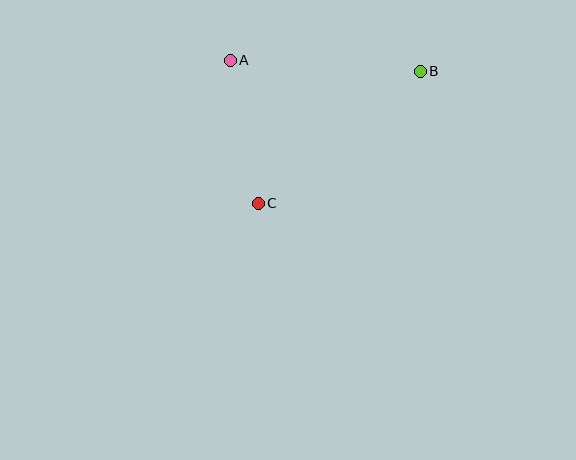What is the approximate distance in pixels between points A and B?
The distance between A and B is approximately 190 pixels.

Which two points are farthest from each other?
Points B and C are farthest from each other.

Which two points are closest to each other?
Points A and C are closest to each other.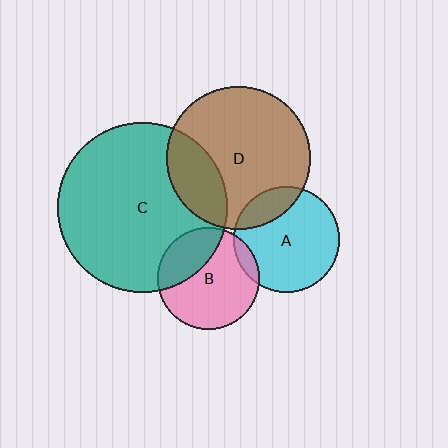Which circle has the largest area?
Circle C (teal).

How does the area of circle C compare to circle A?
Approximately 2.6 times.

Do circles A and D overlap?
Yes.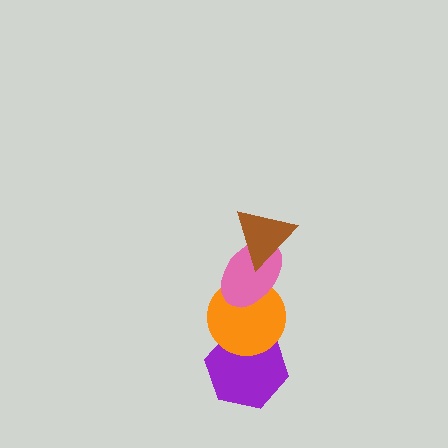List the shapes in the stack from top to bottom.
From top to bottom: the brown triangle, the pink ellipse, the orange circle, the purple hexagon.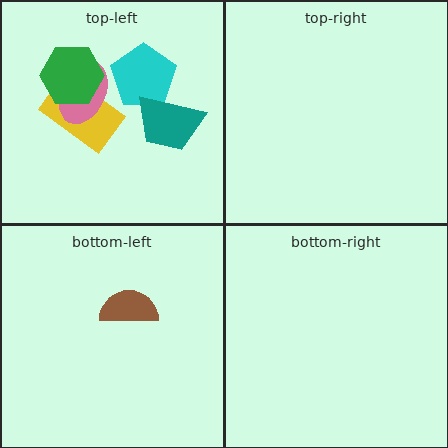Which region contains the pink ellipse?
The top-left region.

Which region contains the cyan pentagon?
The top-left region.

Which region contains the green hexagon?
The top-left region.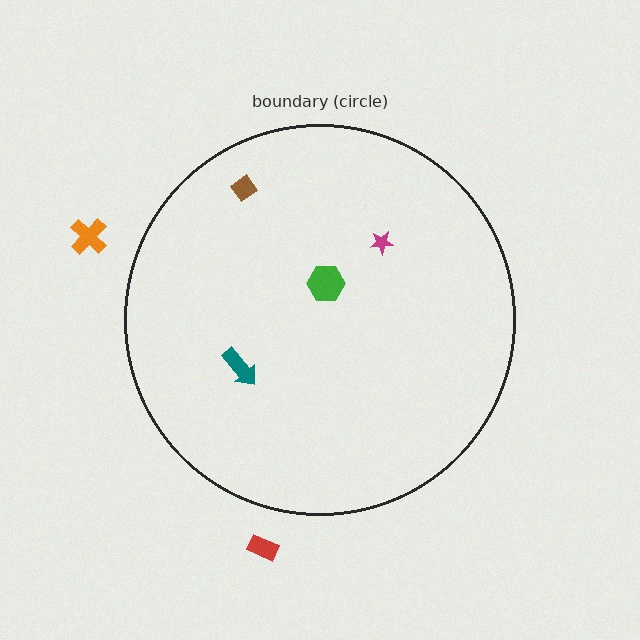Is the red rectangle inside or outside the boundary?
Outside.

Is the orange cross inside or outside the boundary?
Outside.